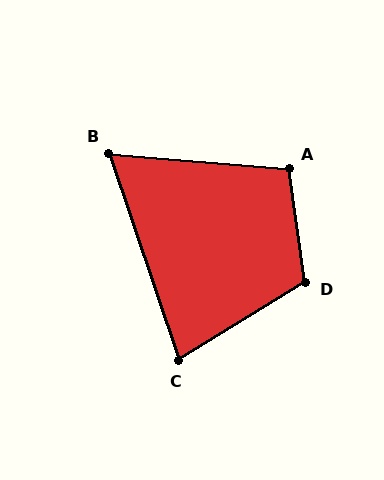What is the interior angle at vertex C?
Approximately 77 degrees (acute).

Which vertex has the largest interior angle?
D, at approximately 114 degrees.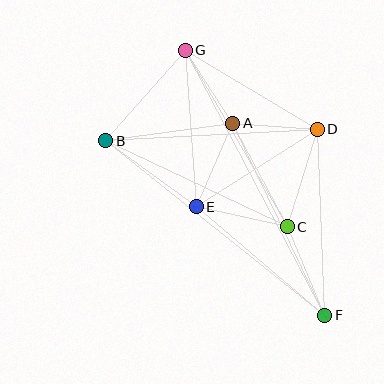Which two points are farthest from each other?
Points F and G are farthest from each other.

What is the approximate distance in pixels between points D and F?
The distance between D and F is approximately 186 pixels.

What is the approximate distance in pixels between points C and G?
The distance between C and G is approximately 204 pixels.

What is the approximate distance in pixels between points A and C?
The distance between A and C is approximately 117 pixels.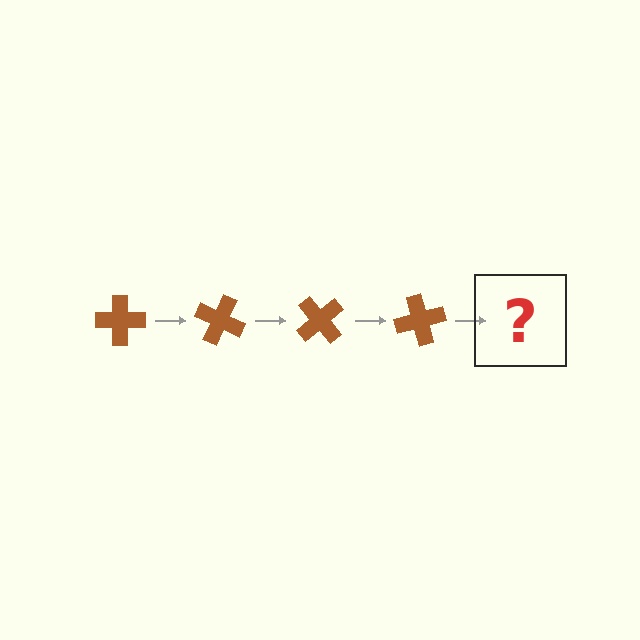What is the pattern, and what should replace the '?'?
The pattern is that the cross rotates 25 degrees each step. The '?' should be a brown cross rotated 100 degrees.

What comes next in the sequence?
The next element should be a brown cross rotated 100 degrees.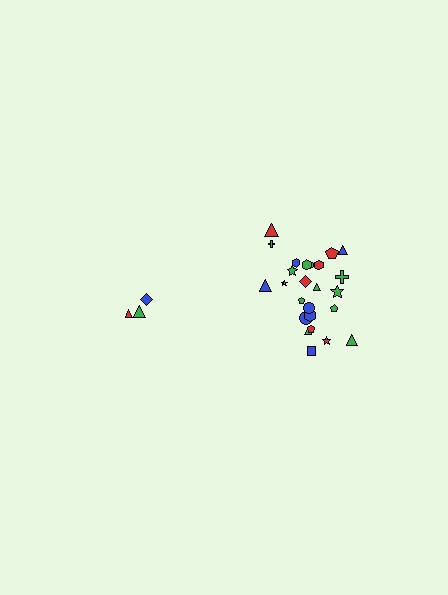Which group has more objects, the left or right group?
The right group.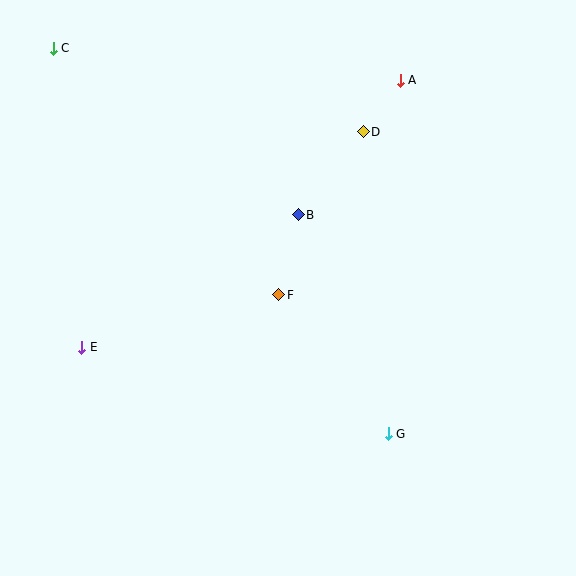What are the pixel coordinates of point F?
Point F is at (279, 295).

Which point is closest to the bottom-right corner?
Point G is closest to the bottom-right corner.